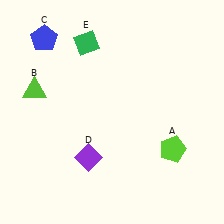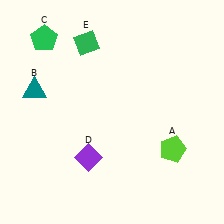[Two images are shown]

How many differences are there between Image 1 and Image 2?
There are 2 differences between the two images.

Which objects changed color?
B changed from lime to teal. C changed from blue to green.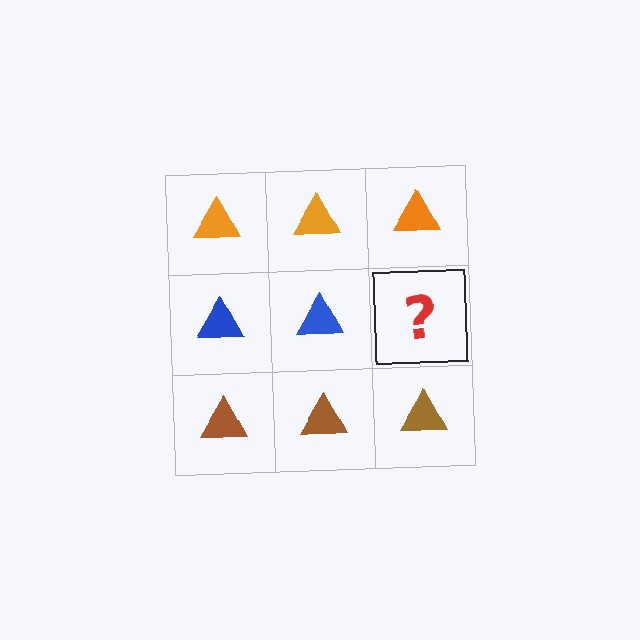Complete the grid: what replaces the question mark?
The question mark should be replaced with a blue triangle.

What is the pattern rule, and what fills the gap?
The rule is that each row has a consistent color. The gap should be filled with a blue triangle.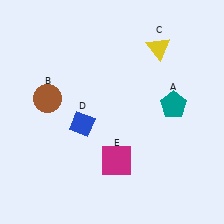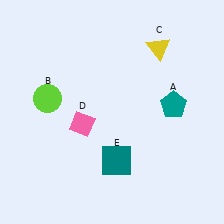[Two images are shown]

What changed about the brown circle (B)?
In Image 1, B is brown. In Image 2, it changed to lime.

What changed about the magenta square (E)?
In Image 1, E is magenta. In Image 2, it changed to teal.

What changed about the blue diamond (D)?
In Image 1, D is blue. In Image 2, it changed to pink.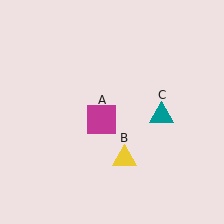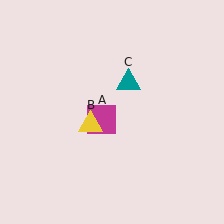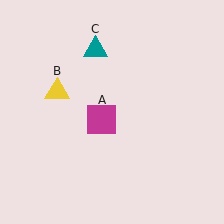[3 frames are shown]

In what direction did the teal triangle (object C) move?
The teal triangle (object C) moved up and to the left.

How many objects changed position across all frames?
2 objects changed position: yellow triangle (object B), teal triangle (object C).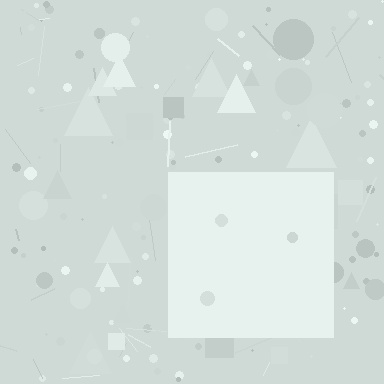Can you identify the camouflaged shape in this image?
The camouflaged shape is a square.